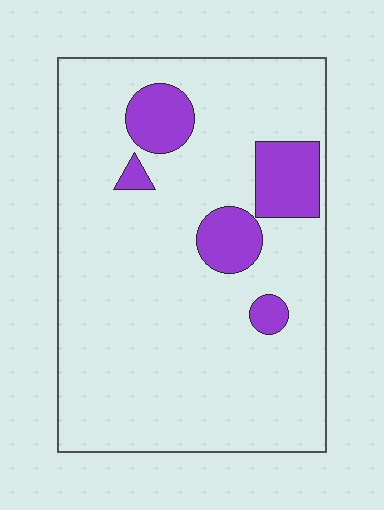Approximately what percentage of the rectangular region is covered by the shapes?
Approximately 15%.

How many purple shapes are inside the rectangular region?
5.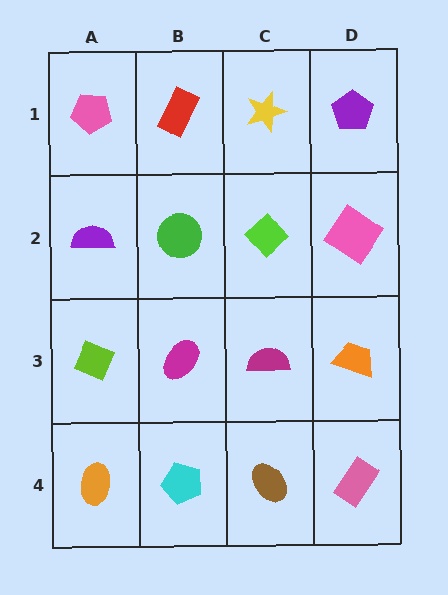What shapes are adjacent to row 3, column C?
A lime diamond (row 2, column C), a brown ellipse (row 4, column C), a magenta ellipse (row 3, column B), an orange trapezoid (row 3, column D).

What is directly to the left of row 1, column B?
A pink pentagon.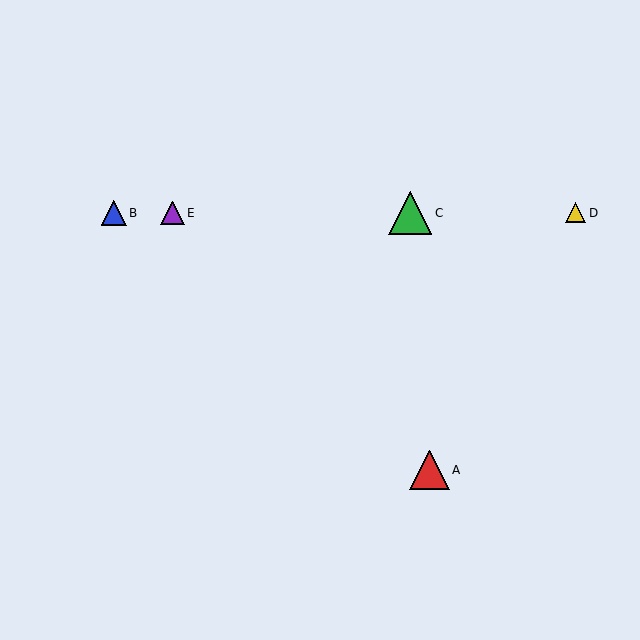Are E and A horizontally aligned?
No, E is at y≈213 and A is at y≈470.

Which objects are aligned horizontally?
Objects B, C, D, E are aligned horizontally.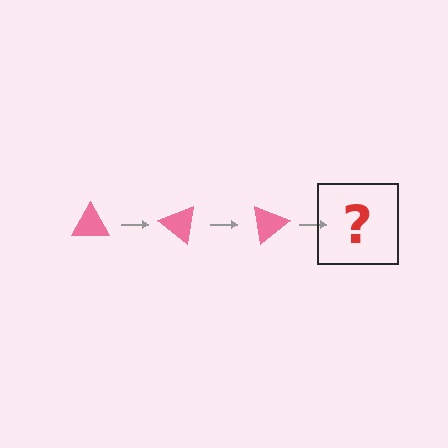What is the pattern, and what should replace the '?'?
The pattern is that the triangle rotates 40 degrees each step. The '?' should be a pink triangle rotated 120 degrees.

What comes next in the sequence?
The next element should be a pink triangle rotated 120 degrees.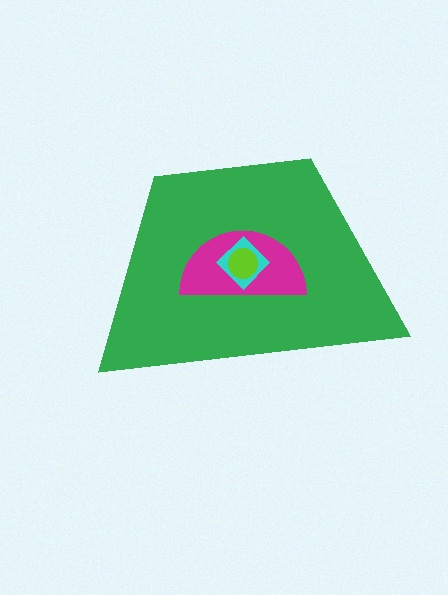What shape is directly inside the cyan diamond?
The lime circle.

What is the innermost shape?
The lime circle.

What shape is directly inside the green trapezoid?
The magenta semicircle.